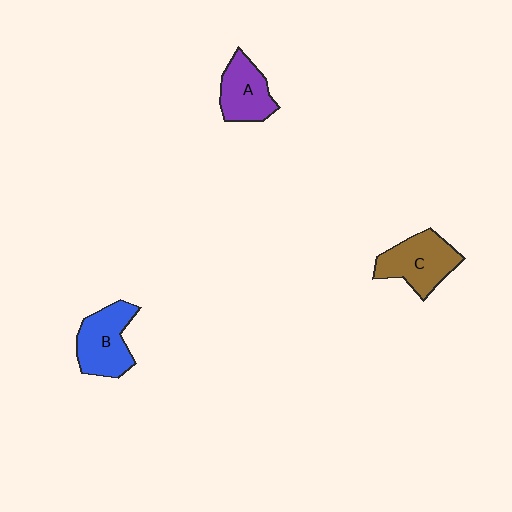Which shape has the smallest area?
Shape A (purple).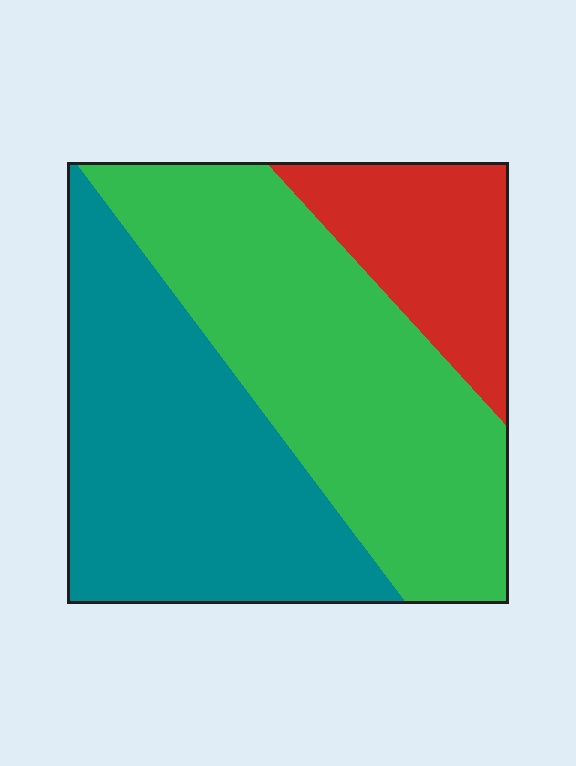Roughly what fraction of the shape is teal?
Teal covers about 40% of the shape.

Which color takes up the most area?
Green, at roughly 45%.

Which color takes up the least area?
Red, at roughly 15%.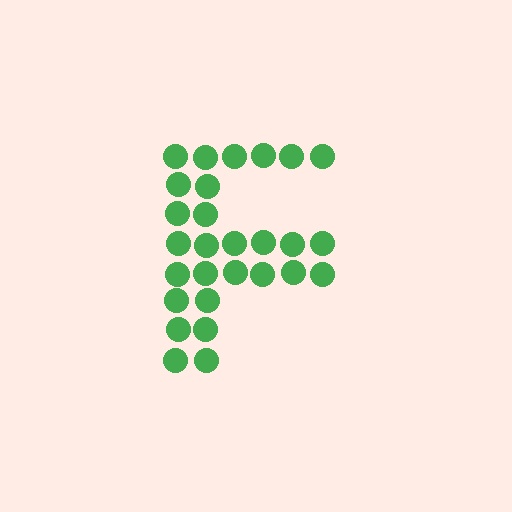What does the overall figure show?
The overall figure shows the letter F.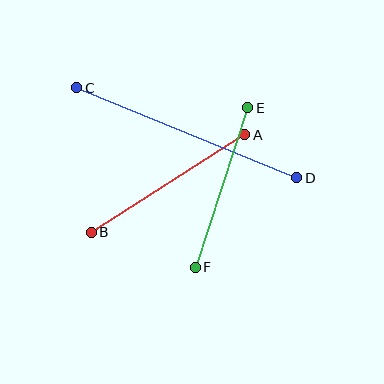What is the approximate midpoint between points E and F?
The midpoint is at approximately (221, 187) pixels.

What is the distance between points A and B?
The distance is approximately 182 pixels.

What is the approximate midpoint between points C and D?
The midpoint is at approximately (187, 133) pixels.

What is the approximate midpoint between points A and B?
The midpoint is at approximately (168, 183) pixels.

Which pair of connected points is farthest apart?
Points C and D are farthest apart.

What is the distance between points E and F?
The distance is approximately 168 pixels.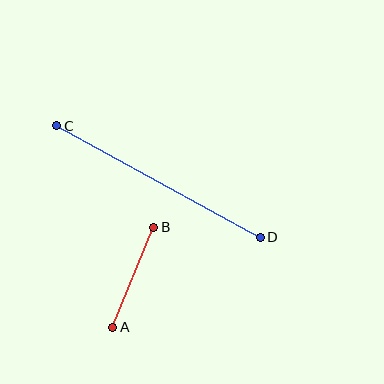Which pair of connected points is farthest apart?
Points C and D are farthest apart.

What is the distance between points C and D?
The distance is approximately 232 pixels.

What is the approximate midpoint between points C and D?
The midpoint is at approximately (158, 181) pixels.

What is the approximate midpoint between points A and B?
The midpoint is at approximately (133, 277) pixels.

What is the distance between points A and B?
The distance is approximately 108 pixels.